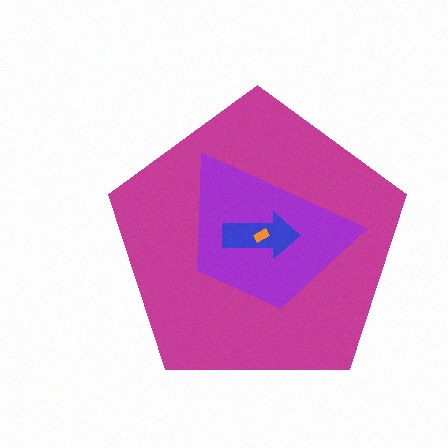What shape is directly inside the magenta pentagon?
The purple trapezoid.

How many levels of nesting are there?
4.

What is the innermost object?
The orange rectangle.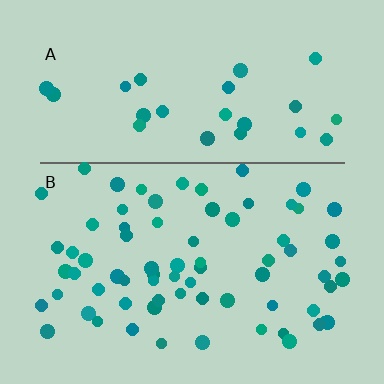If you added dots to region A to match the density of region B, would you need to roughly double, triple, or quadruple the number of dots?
Approximately triple.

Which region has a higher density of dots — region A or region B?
B (the bottom).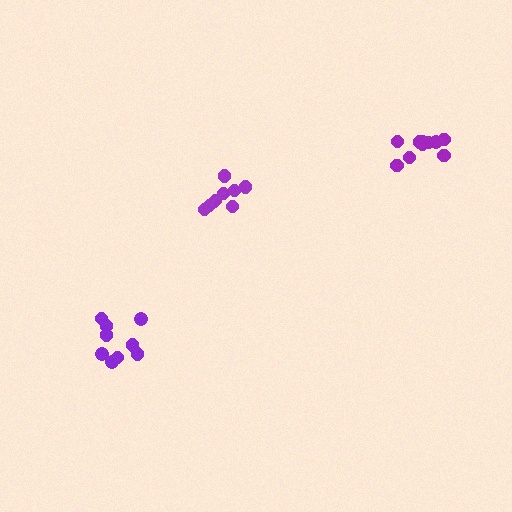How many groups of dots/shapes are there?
There are 3 groups.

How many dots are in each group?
Group 1: 9 dots, Group 2: 9 dots, Group 3: 10 dots (28 total).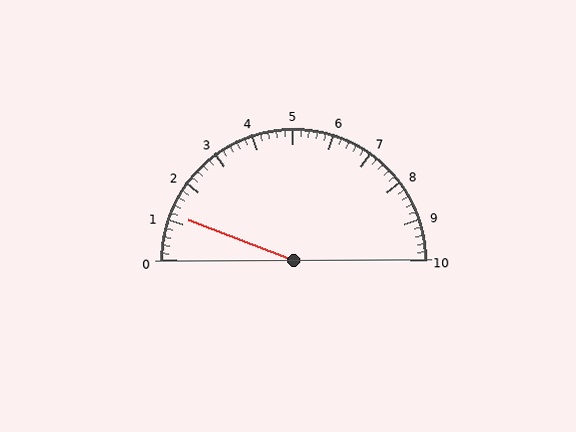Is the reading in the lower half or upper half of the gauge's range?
The reading is in the lower half of the range (0 to 10).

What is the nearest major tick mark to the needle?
The nearest major tick mark is 1.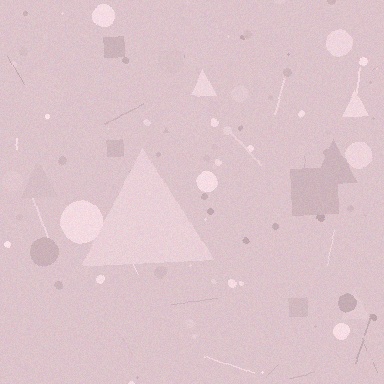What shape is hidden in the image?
A triangle is hidden in the image.